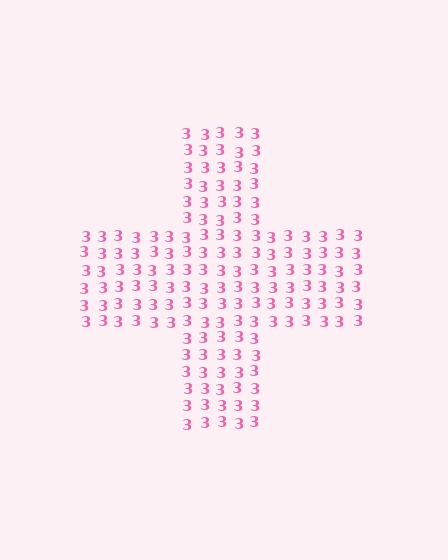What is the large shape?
The large shape is a cross.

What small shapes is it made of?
It is made of small digit 3's.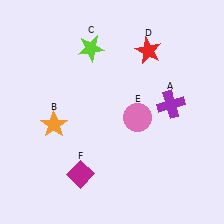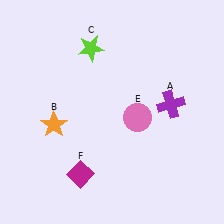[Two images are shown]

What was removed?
The red star (D) was removed in Image 2.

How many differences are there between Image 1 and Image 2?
There is 1 difference between the two images.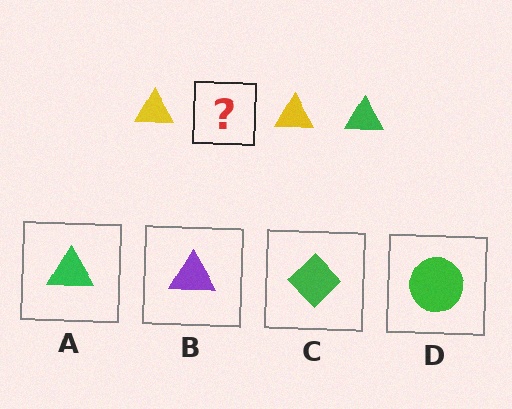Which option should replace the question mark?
Option A.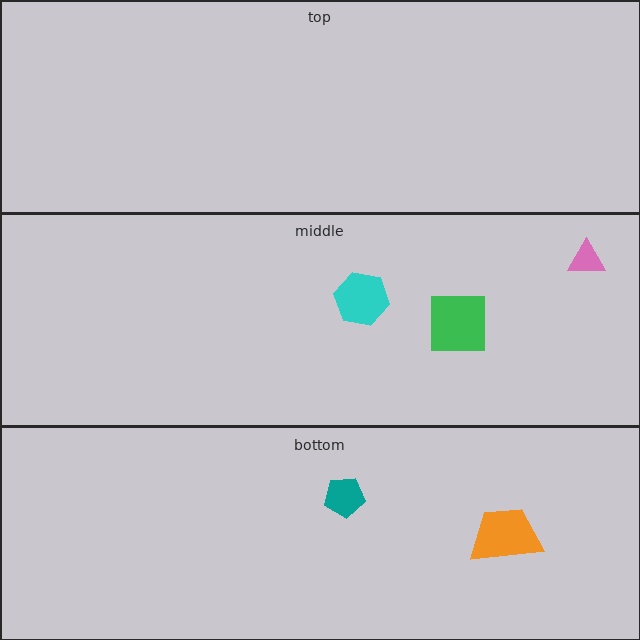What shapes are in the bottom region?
The orange trapezoid, the teal pentagon.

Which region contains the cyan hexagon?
The middle region.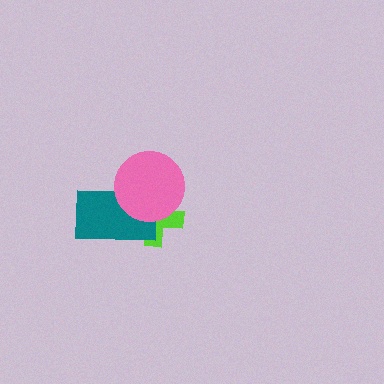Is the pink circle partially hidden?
No, no other shape covers it.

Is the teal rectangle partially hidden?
Yes, it is partially covered by another shape.